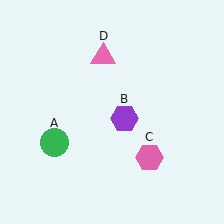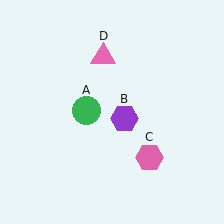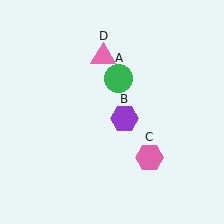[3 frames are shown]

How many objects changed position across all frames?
1 object changed position: green circle (object A).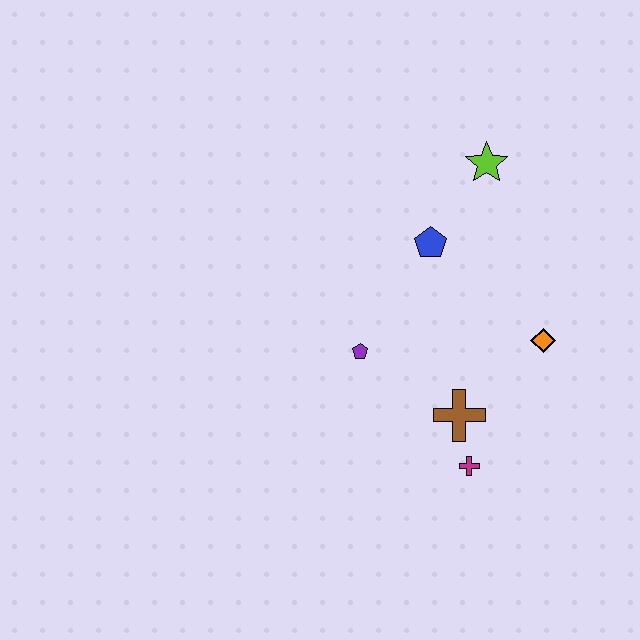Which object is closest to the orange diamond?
The brown cross is closest to the orange diamond.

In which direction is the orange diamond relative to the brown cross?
The orange diamond is to the right of the brown cross.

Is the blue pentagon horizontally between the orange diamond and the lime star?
No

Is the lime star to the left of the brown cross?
No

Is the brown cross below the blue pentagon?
Yes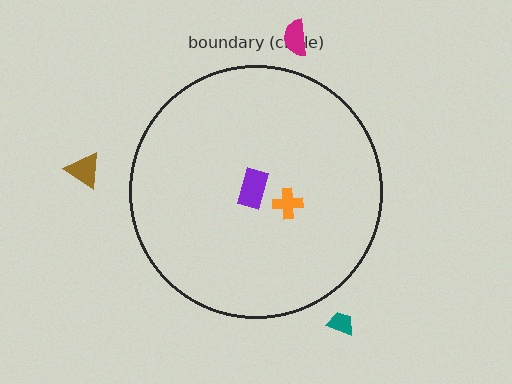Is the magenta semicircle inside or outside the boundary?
Outside.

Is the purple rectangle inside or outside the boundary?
Inside.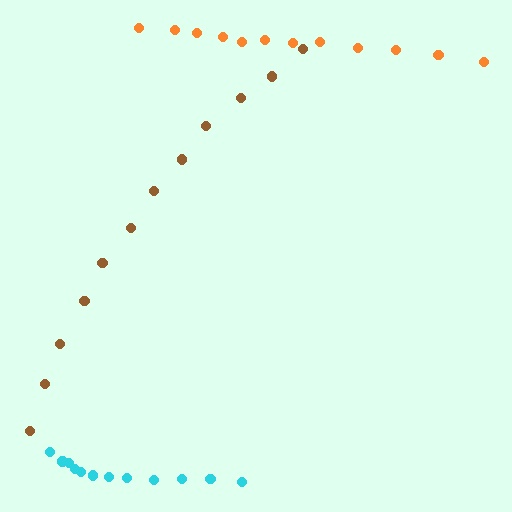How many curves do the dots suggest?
There are 3 distinct paths.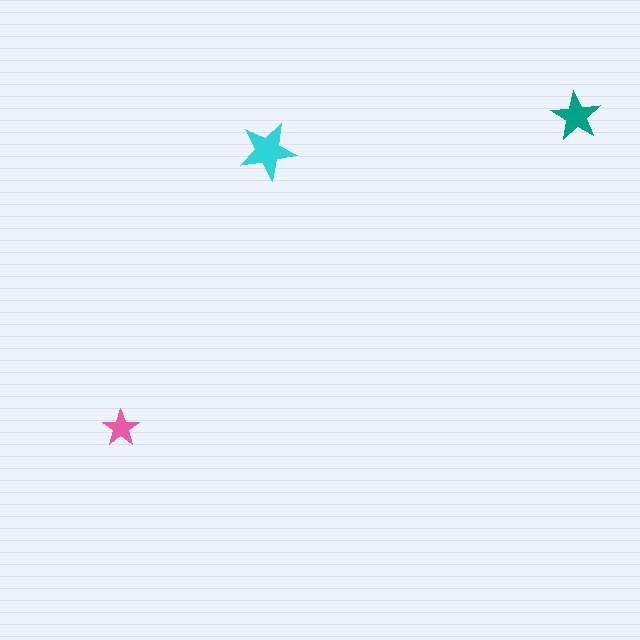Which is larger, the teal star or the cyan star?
The cyan one.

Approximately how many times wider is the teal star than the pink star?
About 1.5 times wider.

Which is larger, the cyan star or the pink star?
The cyan one.